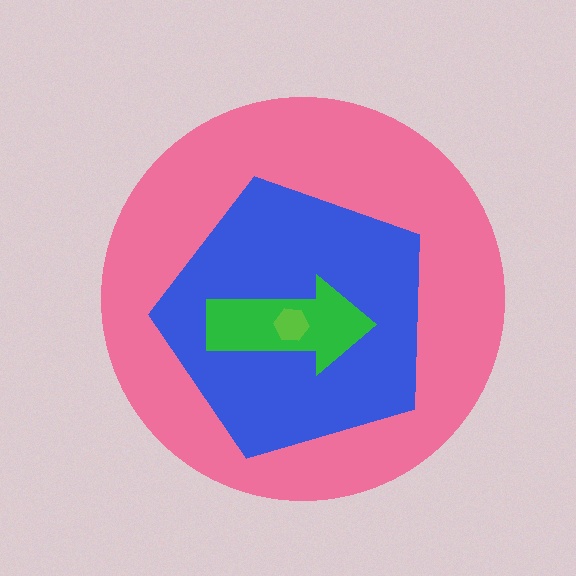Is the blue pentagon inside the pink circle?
Yes.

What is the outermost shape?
The pink circle.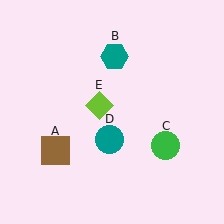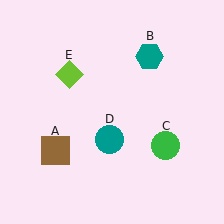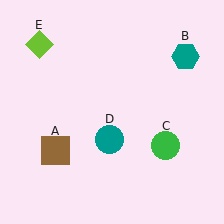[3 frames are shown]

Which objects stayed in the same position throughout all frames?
Brown square (object A) and green circle (object C) and teal circle (object D) remained stationary.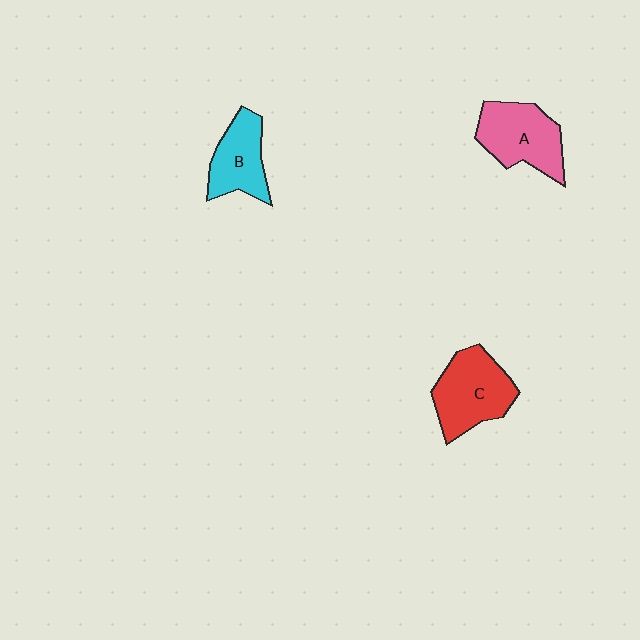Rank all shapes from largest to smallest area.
From largest to smallest: C (red), A (pink), B (cyan).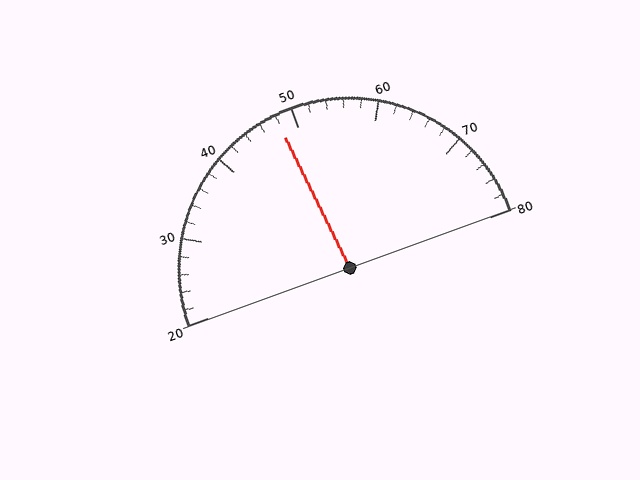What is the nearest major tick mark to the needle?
The nearest major tick mark is 50.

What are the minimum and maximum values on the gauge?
The gauge ranges from 20 to 80.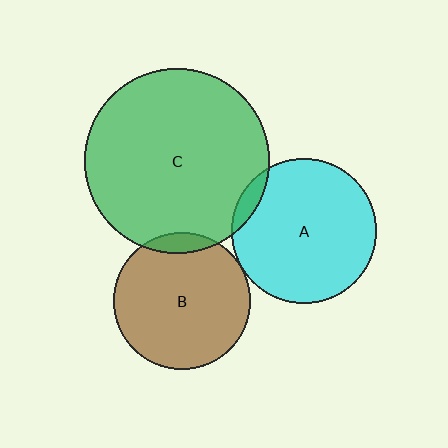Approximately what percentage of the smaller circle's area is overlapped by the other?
Approximately 5%.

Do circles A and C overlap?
Yes.